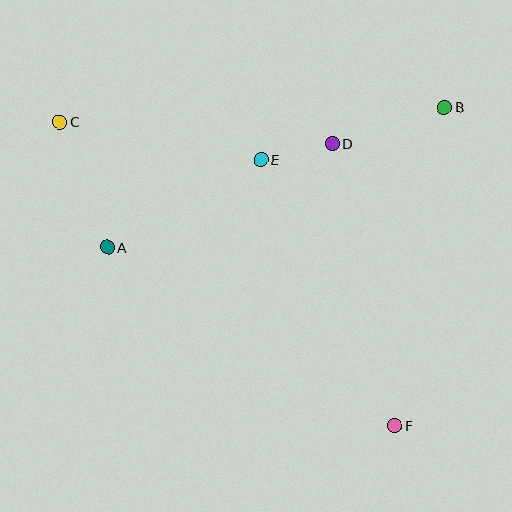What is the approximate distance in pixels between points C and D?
The distance between C and D is approximately 274 pixels.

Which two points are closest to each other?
Points D and E are closest to each other.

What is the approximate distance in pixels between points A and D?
The distance between A and D is approximately 248 pixels.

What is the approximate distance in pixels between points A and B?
The distance between A and B is approximately 365 pixels.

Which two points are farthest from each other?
Points C and F are farthest from each other.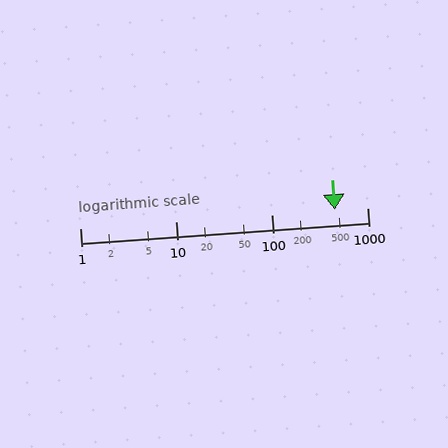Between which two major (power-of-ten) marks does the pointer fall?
The pointer is between 100 and 1000.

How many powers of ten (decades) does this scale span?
The scale spans 3 decades, from 1 to 1000.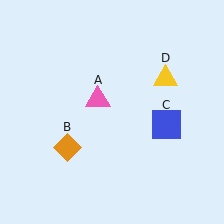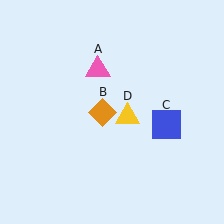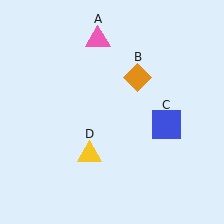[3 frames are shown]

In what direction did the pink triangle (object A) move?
The pink triangle (object A) moved up.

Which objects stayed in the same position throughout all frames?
Blue square (object C) remained stationary.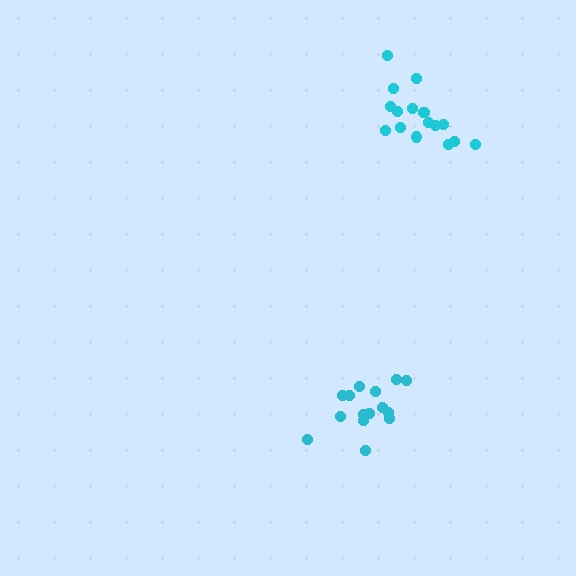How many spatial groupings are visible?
There are 2 spatial groupings.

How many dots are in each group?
Group 1: 17 dots, Group 2: 15 dots (32 total).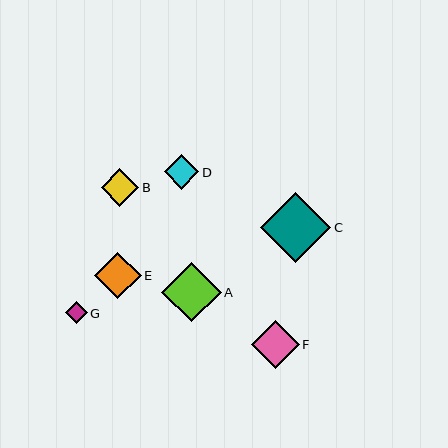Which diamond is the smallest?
Diamond G is the smallest with a size of approximately 22 pixels.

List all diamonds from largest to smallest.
From largest to smallest: C, A, F, E, B, D, G.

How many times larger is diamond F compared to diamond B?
Diamond F is approximately 1.3 times the size of diamond B.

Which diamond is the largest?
Diamond C is the largest with a size of approximately 70 pixels.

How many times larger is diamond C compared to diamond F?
Diamond C is approximately 1.4 times the size of diamond F.